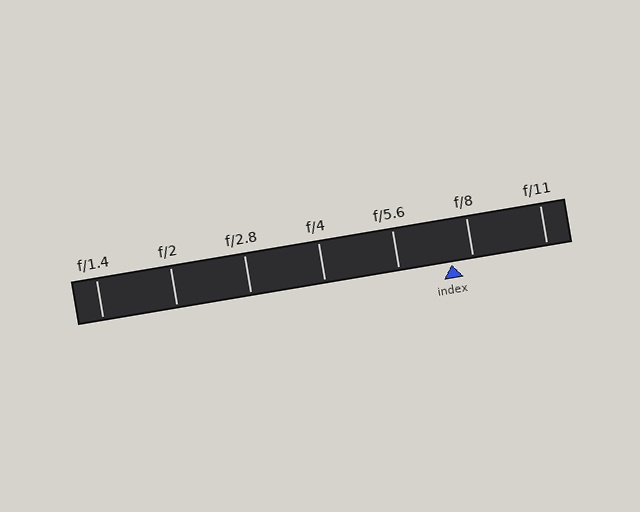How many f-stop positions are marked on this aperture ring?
There are 7 f-stop positions marked.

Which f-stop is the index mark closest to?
The index mark is closest to f/8.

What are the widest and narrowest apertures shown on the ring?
The widest aperture shown is f/1.4 and the narrowest is f/11.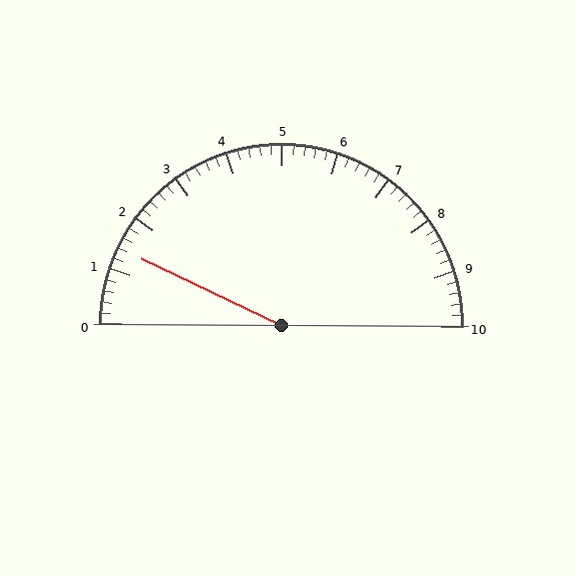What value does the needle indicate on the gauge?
The needle indicates approximately 1.4.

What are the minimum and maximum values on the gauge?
The gauge ranges from 0 to 10.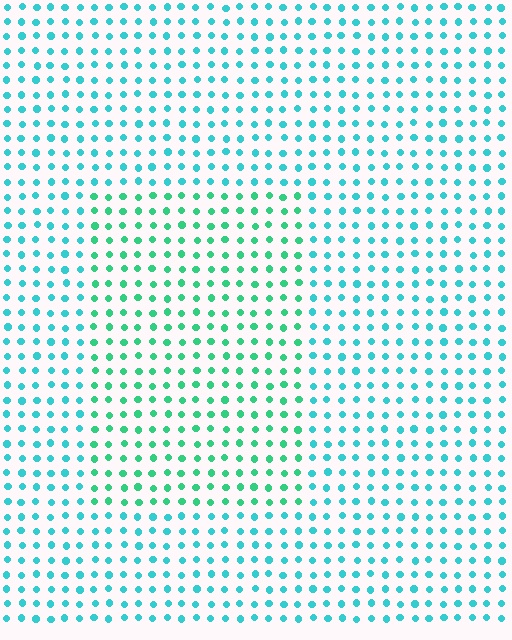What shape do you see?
I see a rectangle.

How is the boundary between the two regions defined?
The boundary is defined purely by a slight shift in hue (about 31 degrees). Spacing, size, and orientation are identical on both sides.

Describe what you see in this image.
The image is filled with small cyan elements in a uniform arrangement. A rectangle-shaped region is visible where the elements are tinted to a slightly different hue, forming a subtle color boundary.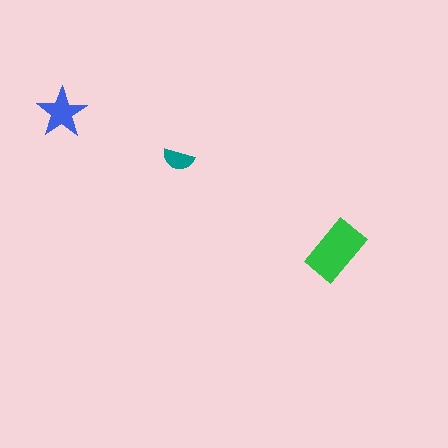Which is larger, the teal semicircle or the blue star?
The blue star.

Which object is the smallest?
The teal semicircle.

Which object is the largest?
The green rectangle.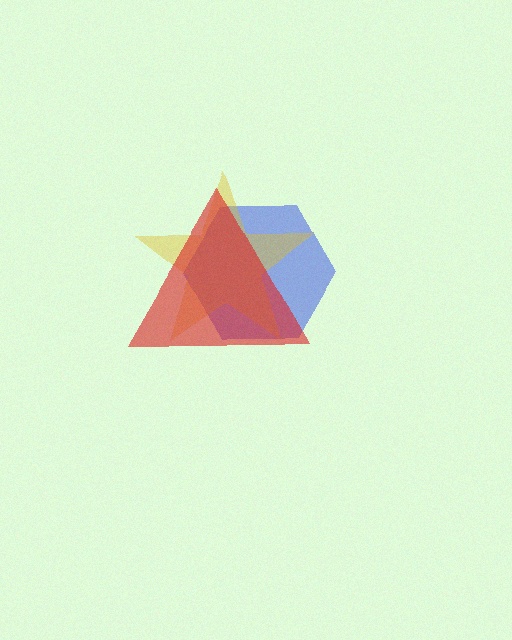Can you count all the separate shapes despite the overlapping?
Yes, there are 3 separate shapes.